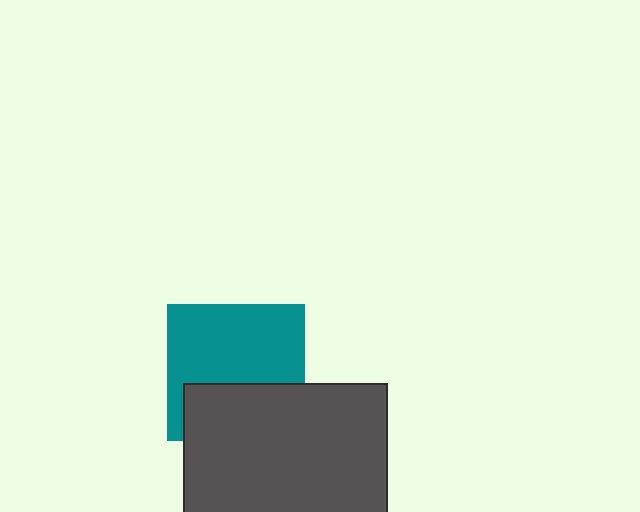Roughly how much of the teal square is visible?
About half of it is visible (roughly 63%).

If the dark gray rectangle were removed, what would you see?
You would see the complete teal square.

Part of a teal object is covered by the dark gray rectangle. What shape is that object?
It is a square.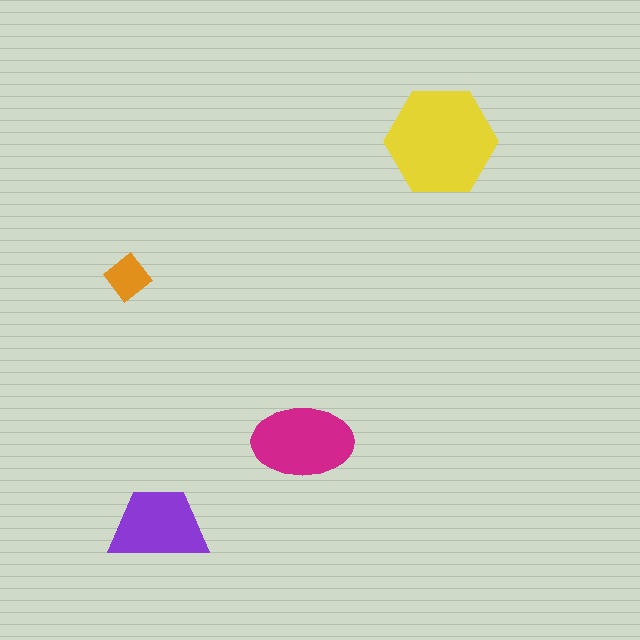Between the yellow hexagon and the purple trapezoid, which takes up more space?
The yellow hexagon.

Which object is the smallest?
The orange diamond.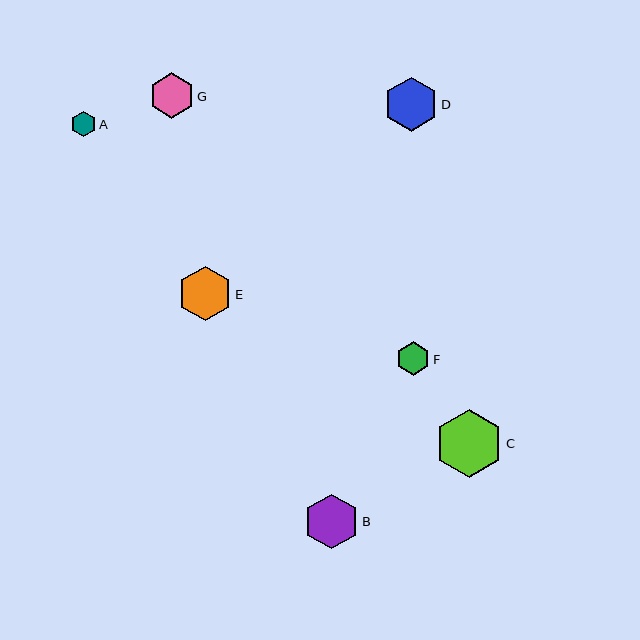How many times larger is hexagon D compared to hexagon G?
Hexagon D is approximately 1.2 times the size of hexagon G.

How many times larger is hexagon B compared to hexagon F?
Hexagon B is approximately 1.6 times the size of hexagon F.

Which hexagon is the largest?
Hexagon C is the largest with a size of approximately 68 pixels.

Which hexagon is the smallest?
Hexagon A is the smallest with a size of approximately 25 pixels.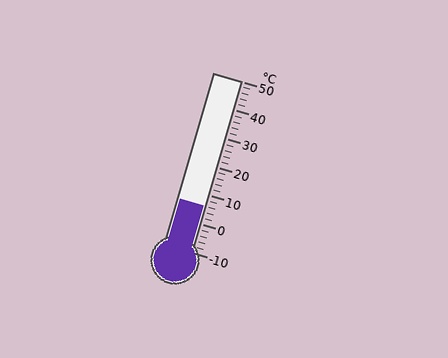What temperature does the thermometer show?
The thermometer shows approximately 6°C.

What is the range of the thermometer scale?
The thermometer scale ranges from -10°C to 50°C.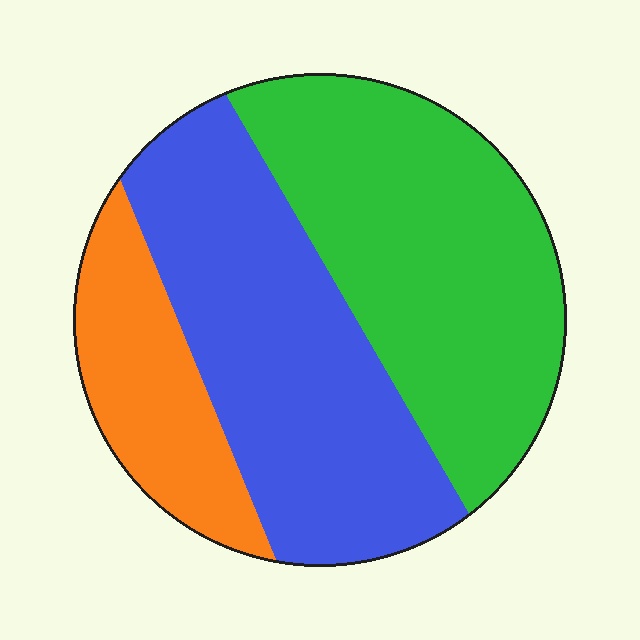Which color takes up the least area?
Orange, at roughly 20%.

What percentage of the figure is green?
Green takes up between a third and a half of the figure.